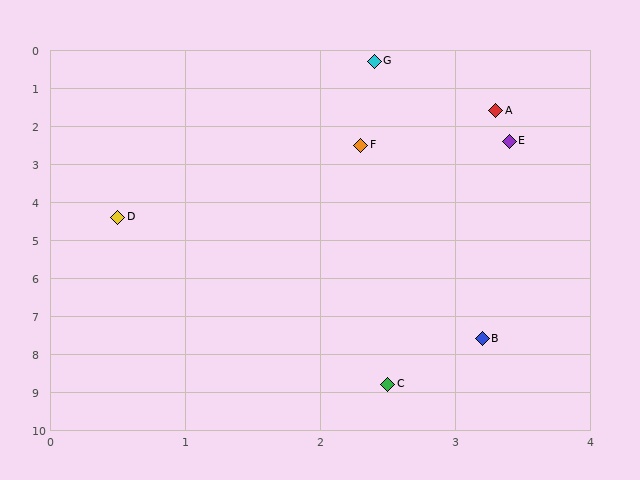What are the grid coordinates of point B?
Point B is at approximately (3.2, 7.6).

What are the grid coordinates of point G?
Point G is at approximately (2.4, 0.3).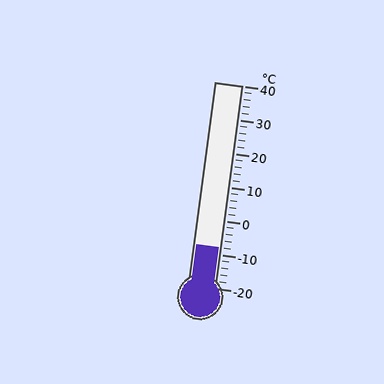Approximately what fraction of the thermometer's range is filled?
The thermometer is filled to approximately 20% of its range.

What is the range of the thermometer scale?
The thermometer scale ranges from -20°C to 40°C.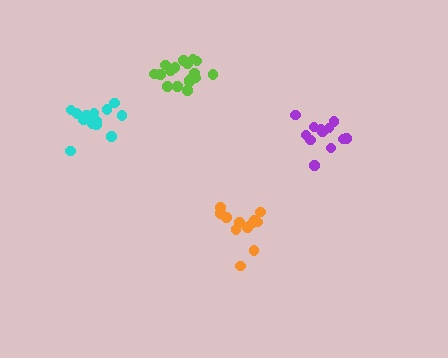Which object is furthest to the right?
The purple cluster is rightmost.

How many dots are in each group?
Group 1: 12 dots, Group 2: 13 dots, Group 3: 13 dots, Group 4: 18 dots (56 total).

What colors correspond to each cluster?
The clusters are colored: purple, orange, cyan, lime.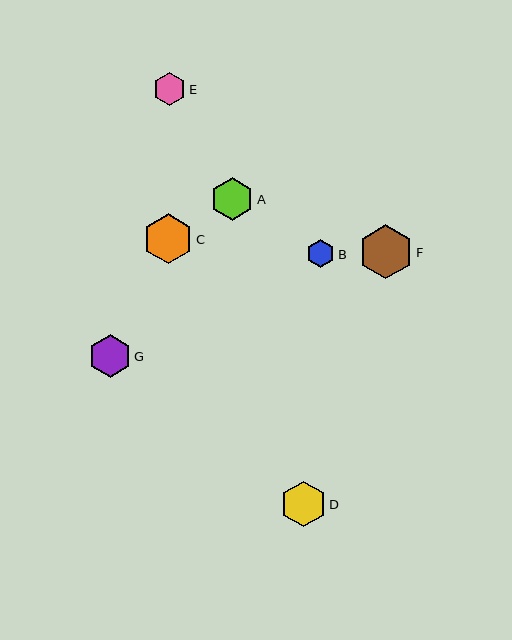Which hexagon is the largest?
Hexagon F is the largest with a size of approximately 54 pixels.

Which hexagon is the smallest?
Hexagon B is the smallest with a size of approximately 28 pixels.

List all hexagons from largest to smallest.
From largest to smallest: F, C, D, A, G, E, B.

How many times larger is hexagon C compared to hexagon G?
Hexagon C is approximately 1.2 times the size of hexagon G.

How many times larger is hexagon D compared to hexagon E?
Hexagon D is approximately 1.4 times the size of hexagon E.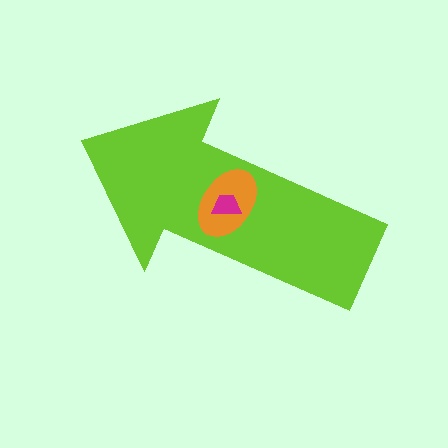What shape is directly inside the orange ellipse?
The magenta trapezoid.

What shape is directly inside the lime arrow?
The orange ellipse.